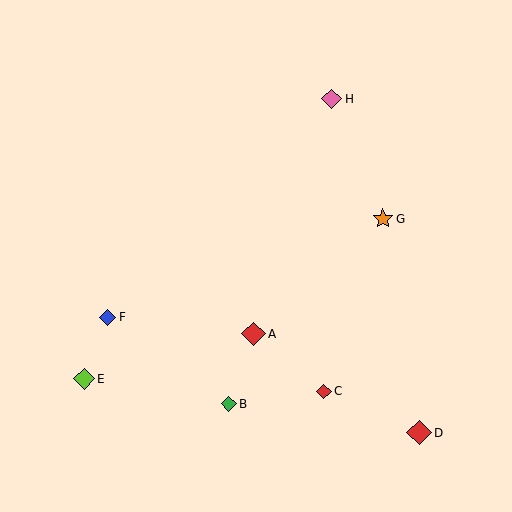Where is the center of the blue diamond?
The center of the blue diamond is at (108, 317).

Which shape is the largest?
The red diamond (labeled D) is the largest.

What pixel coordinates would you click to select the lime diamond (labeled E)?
Click at (84, 379) to select the lime diamond E.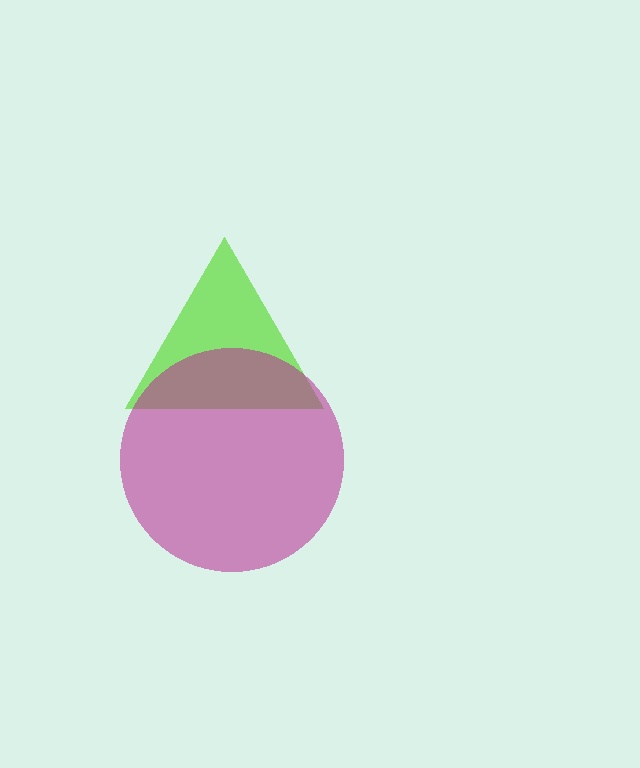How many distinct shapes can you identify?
There are 2 distinct shapes: a lime triangle, a magenta circle.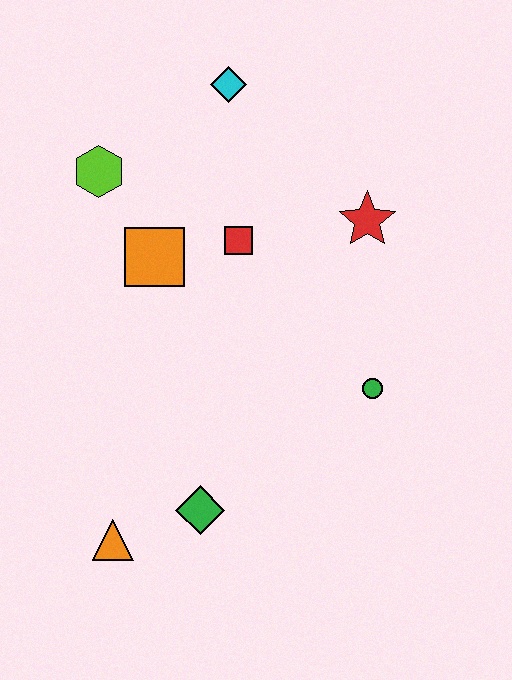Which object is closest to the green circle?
The red star is closest to the green circle.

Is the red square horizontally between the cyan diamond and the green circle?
Yes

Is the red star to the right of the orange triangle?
Yes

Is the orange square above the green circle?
Yes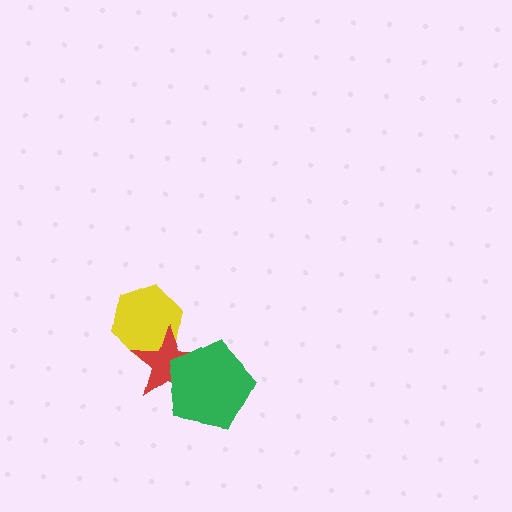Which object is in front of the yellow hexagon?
The red star is in front of the yellow hexagon.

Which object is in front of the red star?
The green pentagon is in front of the red star.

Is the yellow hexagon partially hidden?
Yes, it is partially covered by another shape.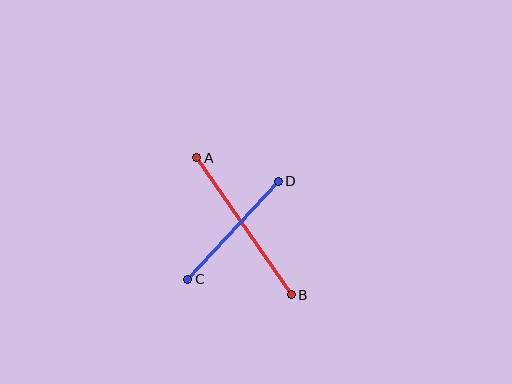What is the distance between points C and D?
The distance is approximately 133 pixels.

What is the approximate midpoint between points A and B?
The midpoint is at approximately (244, 226) pixels.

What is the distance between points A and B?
The distance is approximately 166 pixels.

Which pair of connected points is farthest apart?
Points A and B are farthest apart.